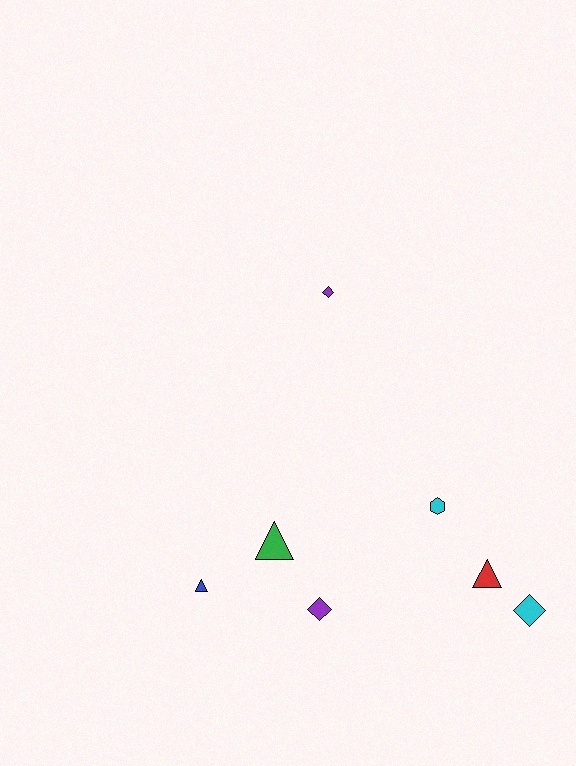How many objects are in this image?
There are 7 objects.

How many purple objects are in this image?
There are 2 purple objects.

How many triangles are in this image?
There are 3 triangles.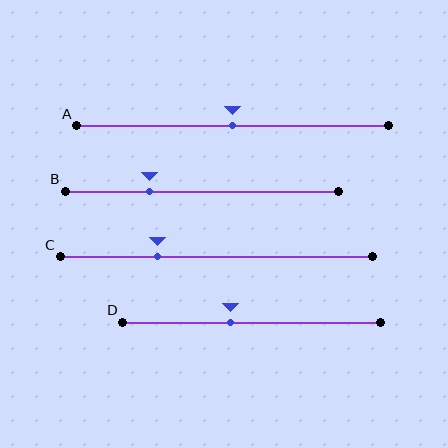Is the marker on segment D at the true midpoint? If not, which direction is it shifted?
No, the marker on segment D is shifted to the left by about 8% of the segment length.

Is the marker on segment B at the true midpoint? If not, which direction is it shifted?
No, the marker on segment B is shifted to the left by about 19% of the segment length.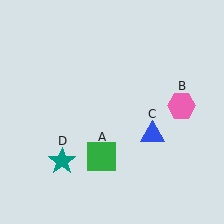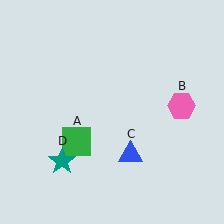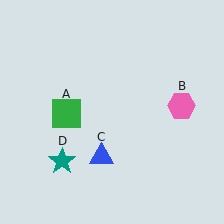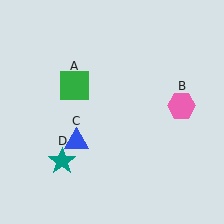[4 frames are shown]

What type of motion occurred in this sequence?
The green square (object A), blue triangle (object C) rotated clockwise around the center of the scene.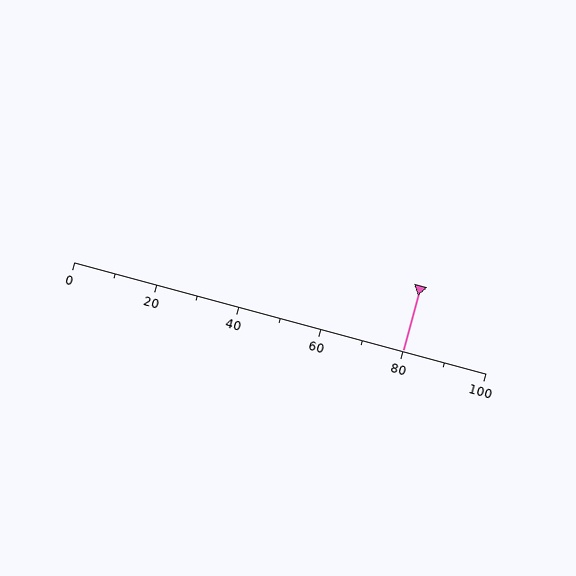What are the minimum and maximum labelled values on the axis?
The axis runs from 0 to 100.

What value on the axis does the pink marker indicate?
The marker indicates approximately 80.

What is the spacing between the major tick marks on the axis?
The major ticks are spaced 20 apart.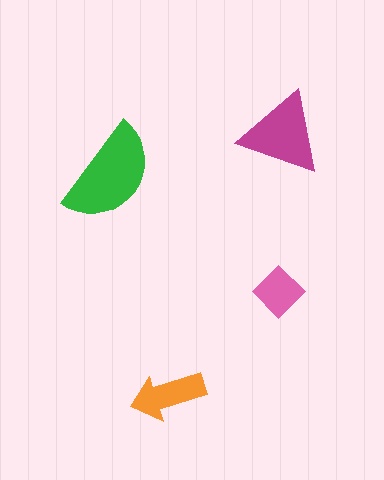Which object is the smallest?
The pink diamond.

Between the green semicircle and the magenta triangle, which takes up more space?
The green semicircle.